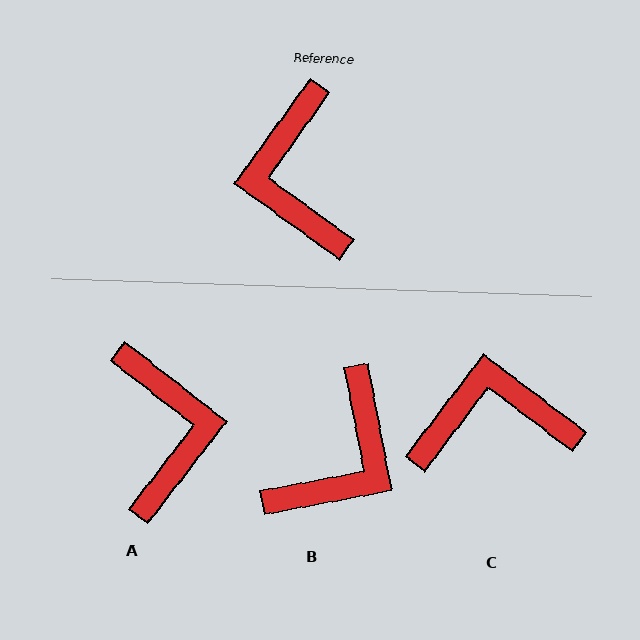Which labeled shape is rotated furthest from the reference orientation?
A, about 178 degrees away.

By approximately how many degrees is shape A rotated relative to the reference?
Approximately 178 degrees counter-clockwise.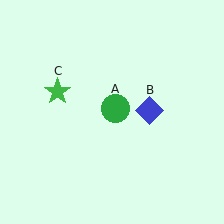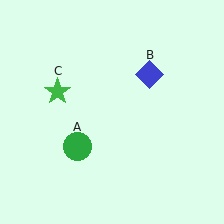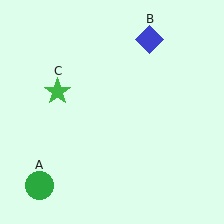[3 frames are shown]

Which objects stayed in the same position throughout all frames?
Green star (object C) remained stationary.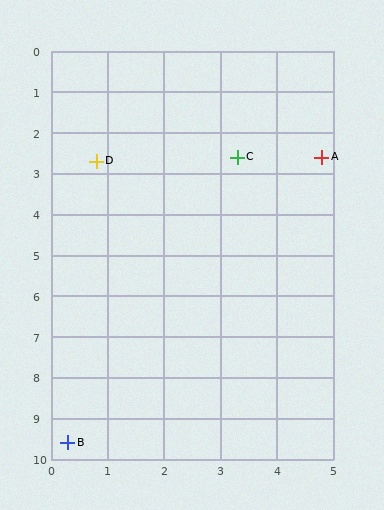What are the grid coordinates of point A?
Point A is at approximately (4.8, 2.6).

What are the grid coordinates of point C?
Point C is at approximately (3.3, 2.6).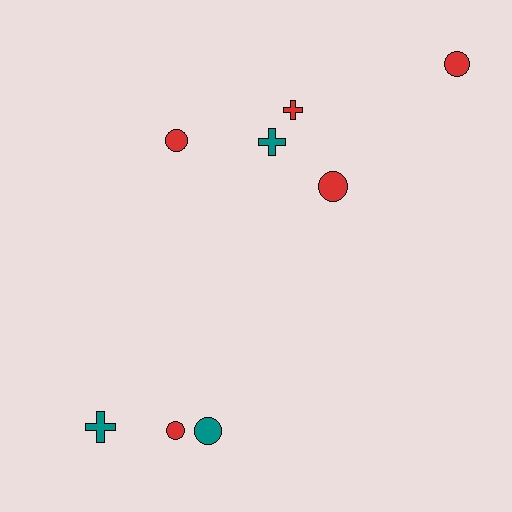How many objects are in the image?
There are 8 objects.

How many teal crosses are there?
There are 2 teal crosses.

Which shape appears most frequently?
Circle, with 5 objects.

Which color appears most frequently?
Red, with 5 objects.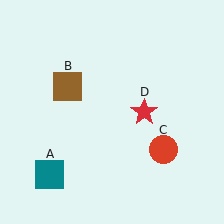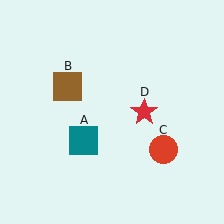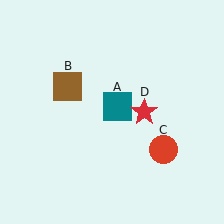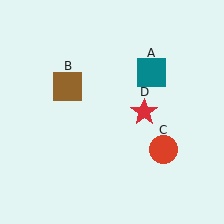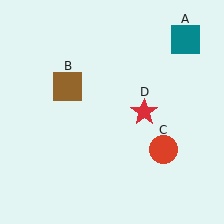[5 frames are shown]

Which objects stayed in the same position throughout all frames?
Brown square (object B) and red circle (object C) and red star (object D) remained stationary.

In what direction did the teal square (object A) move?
The teal square (object A) moved up and to the right.